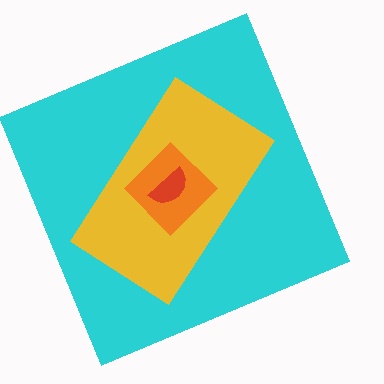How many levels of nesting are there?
4.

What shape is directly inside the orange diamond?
The red semicircle.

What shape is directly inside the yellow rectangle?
The orange diamond.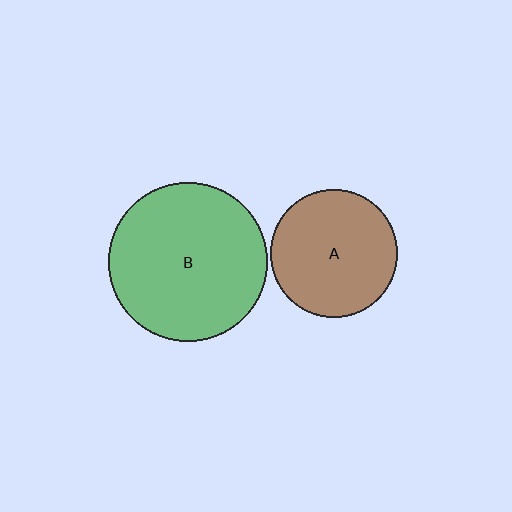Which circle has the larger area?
Circle B (green).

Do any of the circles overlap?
No, none of the circles overlap.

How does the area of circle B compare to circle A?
Approximately 1.6 times.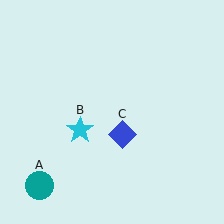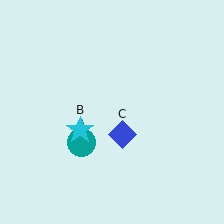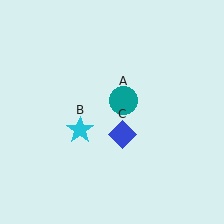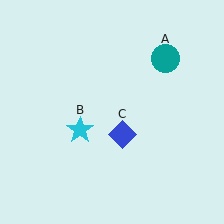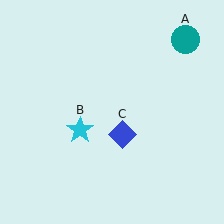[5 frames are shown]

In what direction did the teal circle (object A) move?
The teal circle (object A) moved up and to the right.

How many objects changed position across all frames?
1 object changed position: teal circle (object A).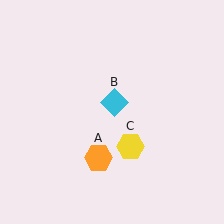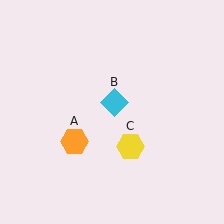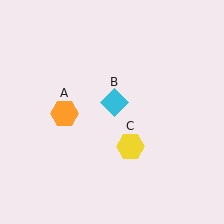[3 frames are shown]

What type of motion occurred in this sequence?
The orange hexagon (object A) rotated clockwise around the center of the scene.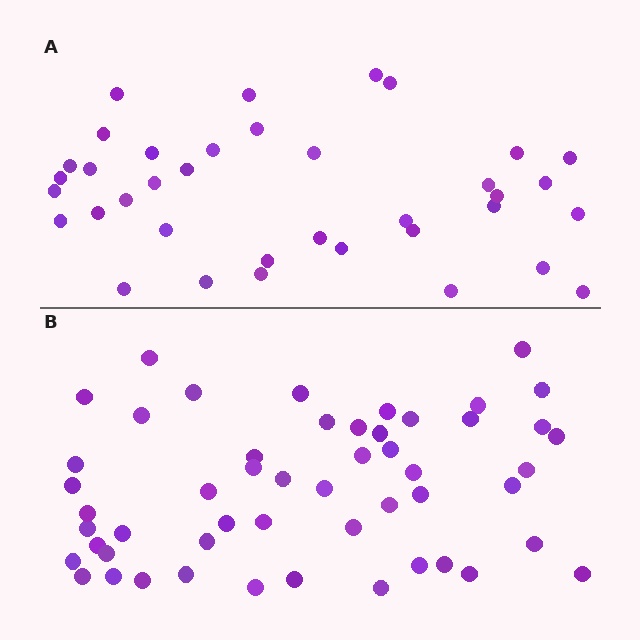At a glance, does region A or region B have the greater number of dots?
Region B (the bottom region) has more dots.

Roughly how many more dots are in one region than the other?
Region B has approximately 15 more dots than region A.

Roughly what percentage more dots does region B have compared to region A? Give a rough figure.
About 40% more.